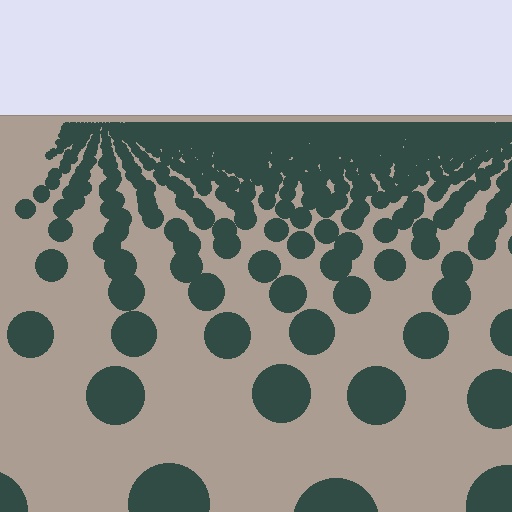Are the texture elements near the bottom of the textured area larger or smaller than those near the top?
Larger. Near the bottom, elements are closer to the viewer and appear at a bigger on-screen size.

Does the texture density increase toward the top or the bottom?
Density increases toward the top.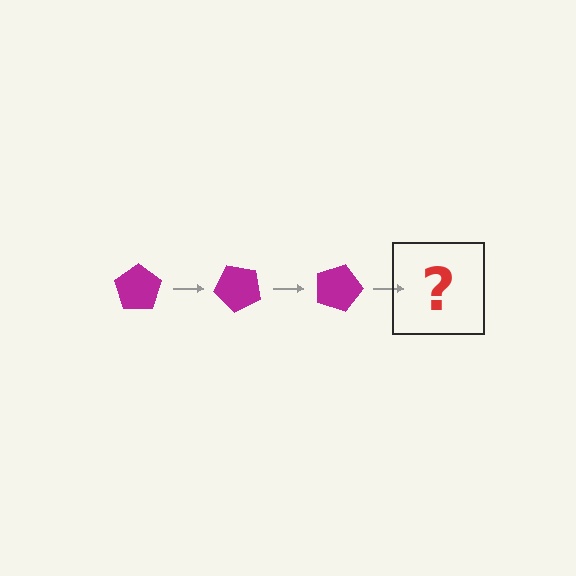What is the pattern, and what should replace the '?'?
The pattern is that the pentagon rotates 45 degrees each step. The '?' should be a magenta pentagon rotated 135 degrees.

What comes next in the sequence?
The next element should be a magenta pentagon rotated 135 degrees.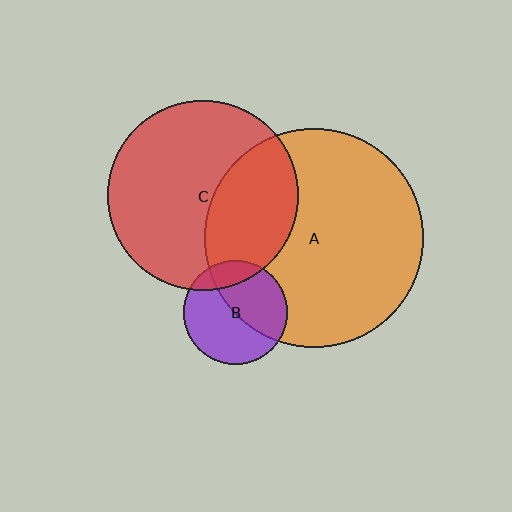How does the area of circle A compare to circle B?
Approximately 4.4 times.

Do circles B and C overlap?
Yes.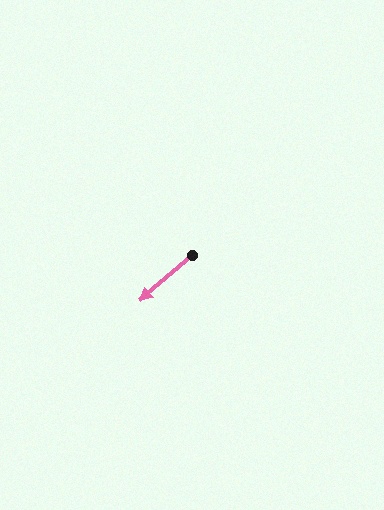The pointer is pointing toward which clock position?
Roughly 8 o'clock.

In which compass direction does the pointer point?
Southwest.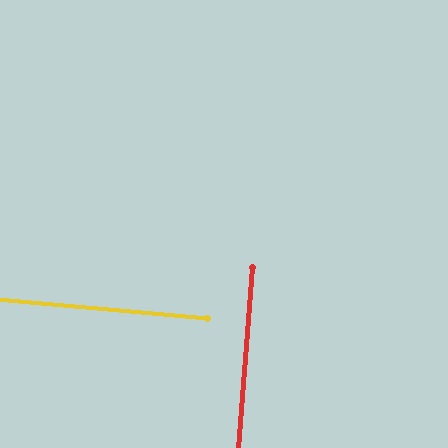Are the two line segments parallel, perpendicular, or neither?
Perpendicular — they meet at approximately 89°.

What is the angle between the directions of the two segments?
Approximately 89 degrees.